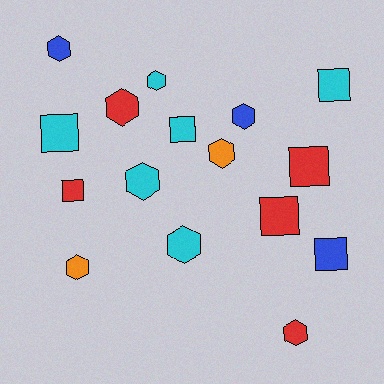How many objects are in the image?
There are 16 objects.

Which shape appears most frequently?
Hexagon, with 9 objects.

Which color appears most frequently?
Cyan, with 6 objects.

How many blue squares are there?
There is 1 blue square.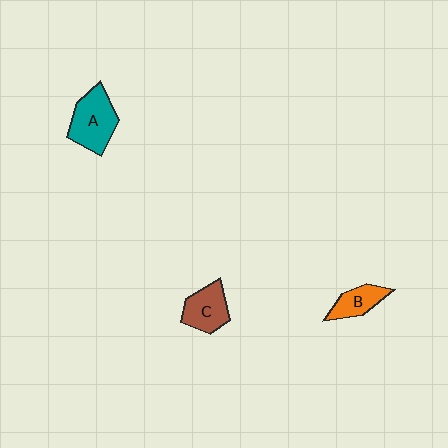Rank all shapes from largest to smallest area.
From largest to smallest: A (teal), C (brown), B (orange).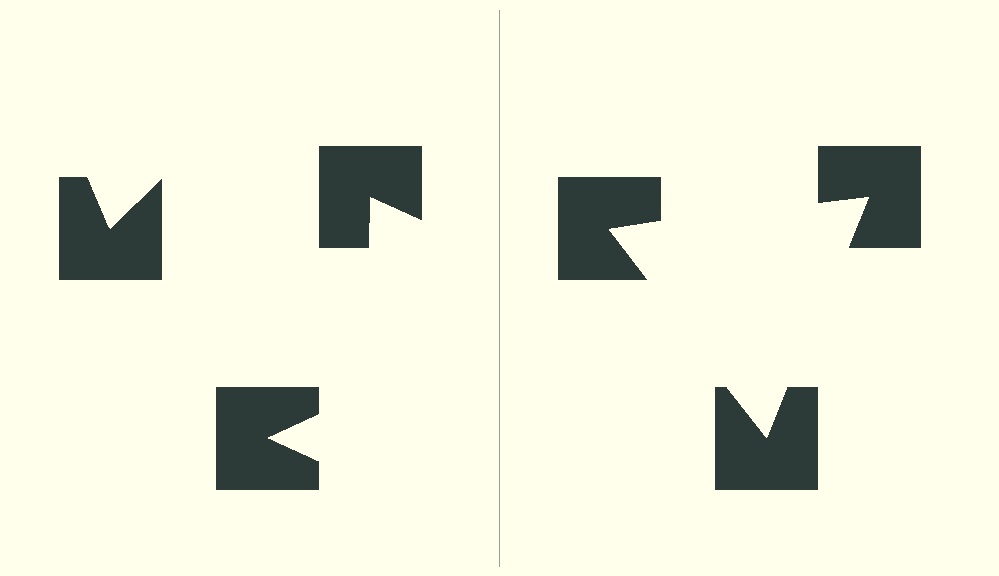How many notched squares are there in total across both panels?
6 — 3 on each side.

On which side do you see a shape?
An illusory triangle appears on the right side. On the left side the wedge cuts are rotated, so no coherent shape forms.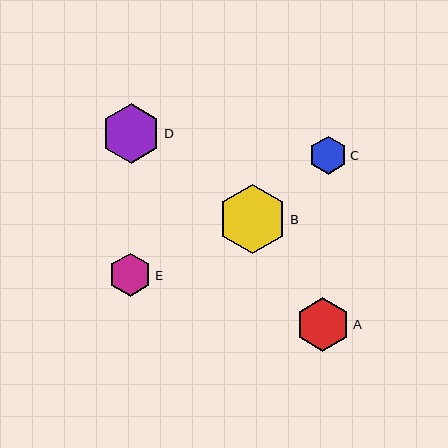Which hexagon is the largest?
Hexagon B is the largest with a size of approximately 69 pixels.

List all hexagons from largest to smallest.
From largest to smallest: B, D, A, E, C.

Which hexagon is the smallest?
Hexagon C is the smallest with a size of approximately 38 pixels.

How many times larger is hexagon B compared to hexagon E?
Hexagon B is approximately 1.6 times the size of hexagon E.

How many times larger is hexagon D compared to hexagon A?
Hexagon D is approximately 1.1 times the size of hexagon A.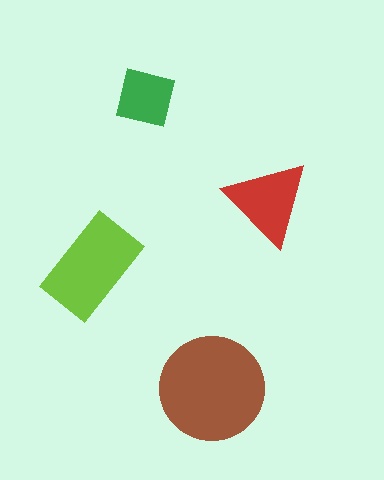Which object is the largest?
The brown circle.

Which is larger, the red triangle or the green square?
The red triangle.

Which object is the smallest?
The green square.